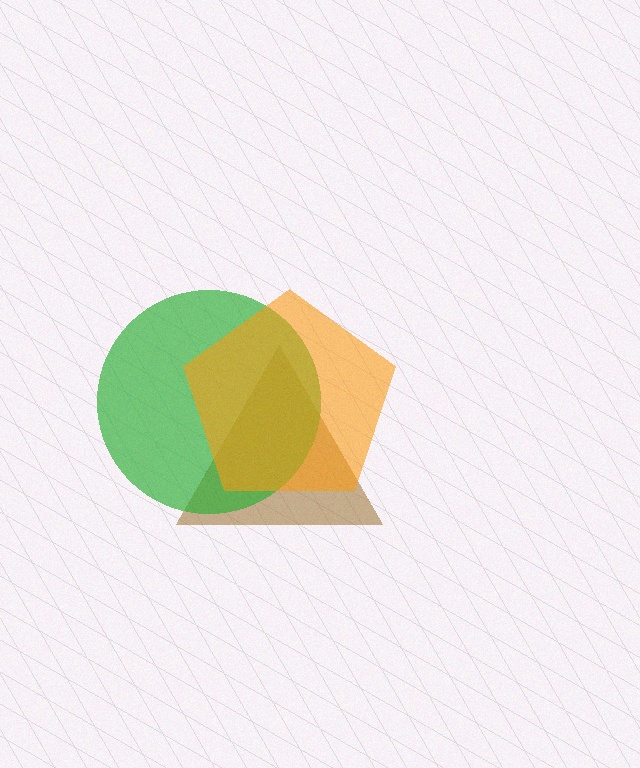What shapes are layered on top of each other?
The layered shapes are: a brown triangle, a green circle, an orange pentagon.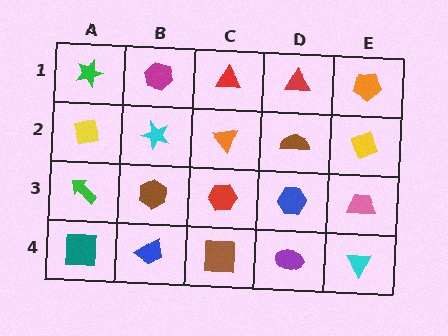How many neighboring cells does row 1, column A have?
2.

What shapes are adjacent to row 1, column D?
A brown semicircle (row 2, column D), a red triangle (row 1, column C), an orange pentagon (row 1, column E).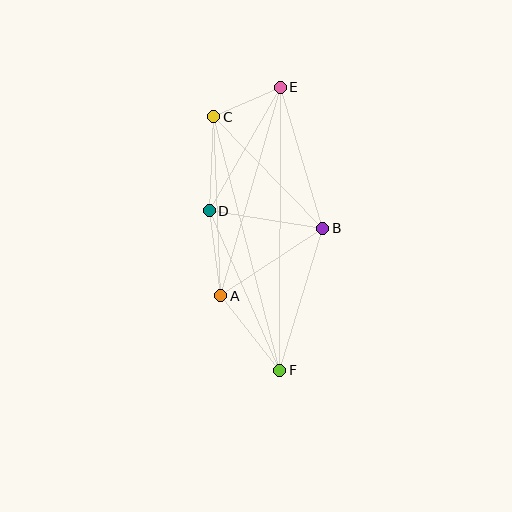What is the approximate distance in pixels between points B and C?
The distance between B and C is approximately 156 pixels.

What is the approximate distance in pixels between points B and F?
The distance between B and F is approximately 148 pixels.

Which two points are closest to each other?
Points C and E are closest to each other.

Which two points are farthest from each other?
Points E and F are farthest from each other.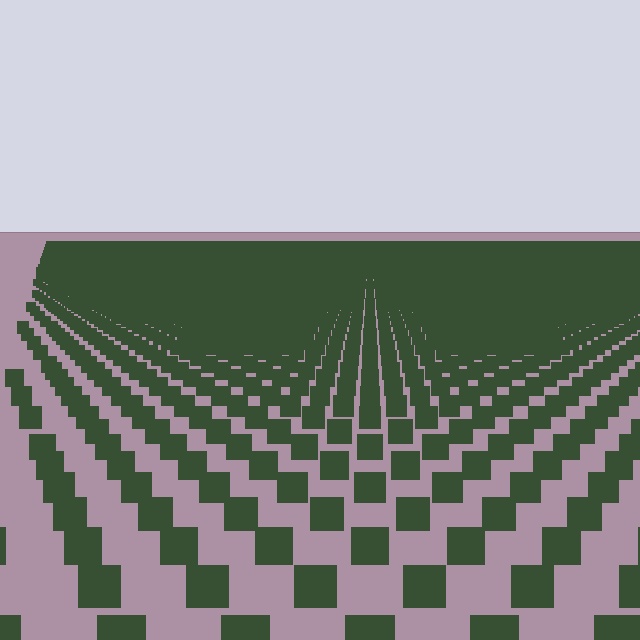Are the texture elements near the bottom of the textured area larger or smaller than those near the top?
Larger. Near the bottom, elements are closer to the viewer and appear at a bigger on-screen size.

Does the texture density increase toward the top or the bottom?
Density increases toward the top.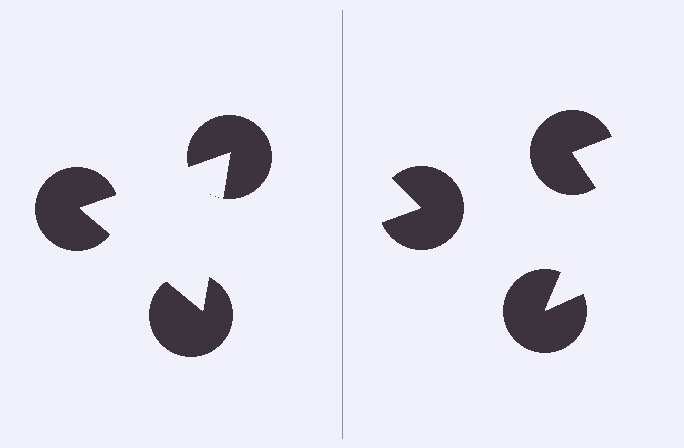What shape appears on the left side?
An illusory triangle.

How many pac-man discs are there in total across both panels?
6 — 3 on each side.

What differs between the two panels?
The pac-man discs are positioned identically on both sides; only the wedge orientations differ. On the left they align to a triangle; on the right they are misaligned.